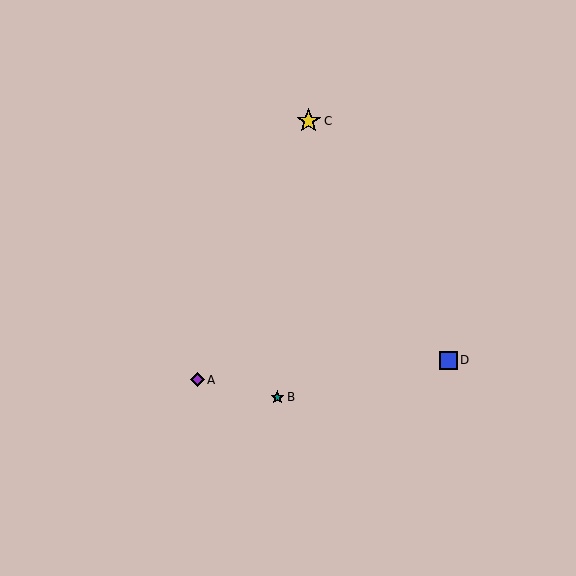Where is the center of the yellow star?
The center of the yellow star is at (309, 121).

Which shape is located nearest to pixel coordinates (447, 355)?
The blue square (labeled D) at (448, 360) is nearest to that location.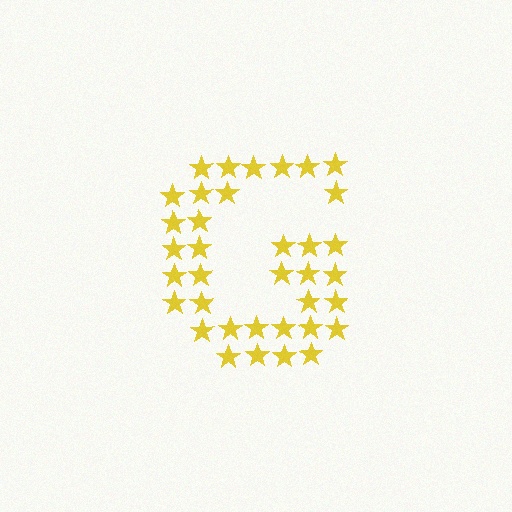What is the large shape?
The large shape is the letter G.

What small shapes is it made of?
It is made of small stars.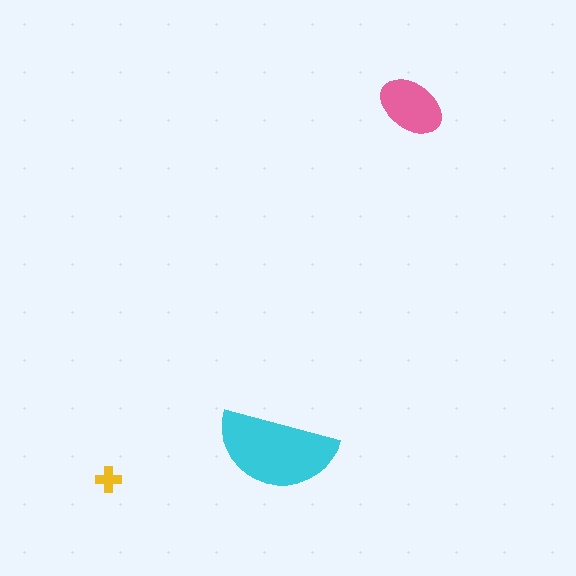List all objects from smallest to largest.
The yellow cross, the pink ellipse, the cyan semicircle.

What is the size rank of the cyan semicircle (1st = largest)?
1st.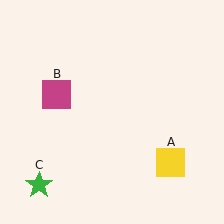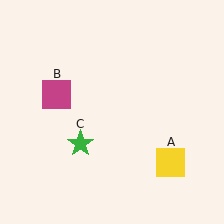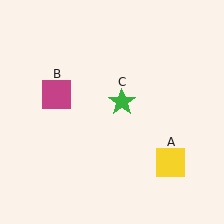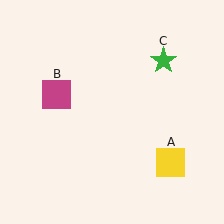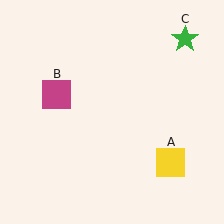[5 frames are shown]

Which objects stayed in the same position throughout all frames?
Yellow square (object A) and magenta square (object B) remained stationary.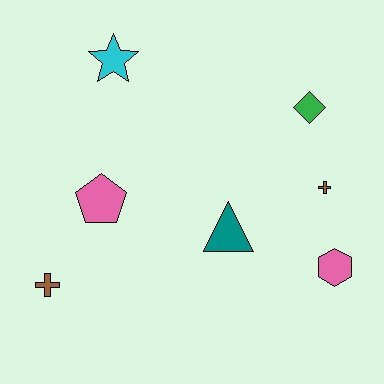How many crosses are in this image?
There are 2 crosses.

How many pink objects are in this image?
There are 2 pink objects.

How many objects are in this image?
There are 7 objects.